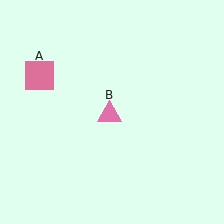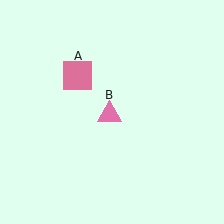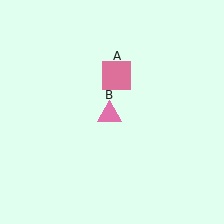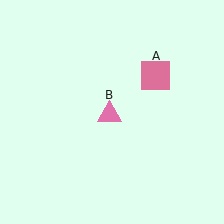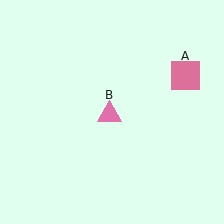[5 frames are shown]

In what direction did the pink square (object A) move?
The pink square (object A) moved right.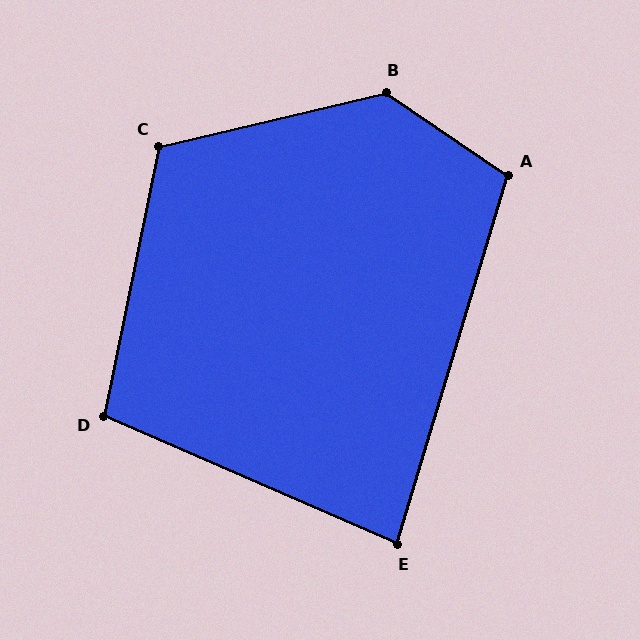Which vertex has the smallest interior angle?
E, at approximately 83 degrees.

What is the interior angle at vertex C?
Approximately 115 degrees (obtuse).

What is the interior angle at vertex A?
Approximately 108 degrees (obtuse).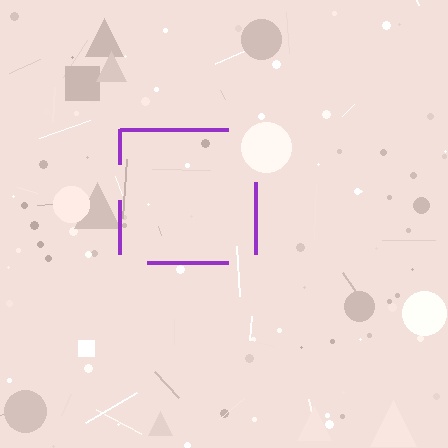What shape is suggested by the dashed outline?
The dashed outline suggests a square.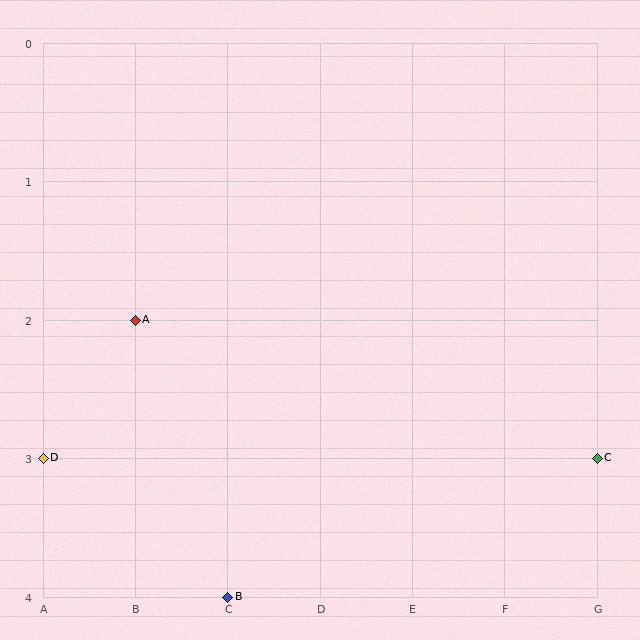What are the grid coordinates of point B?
Point B is at grid coordinates (C, 4).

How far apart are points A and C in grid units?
Points A and C are 5 columns and 1 row apart (about 5.1 grid units diagonally).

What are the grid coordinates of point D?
Point D is at grid coordinates (A, 3).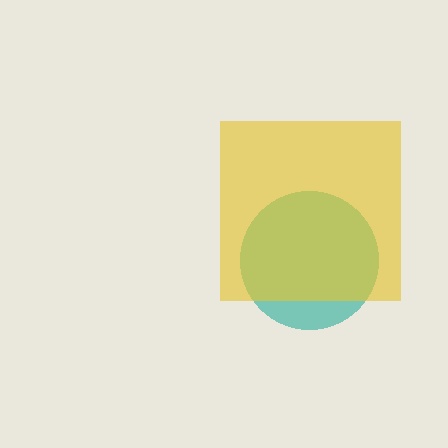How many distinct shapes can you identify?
There are 2 distinct shapes: a teal circle, a yellow square.